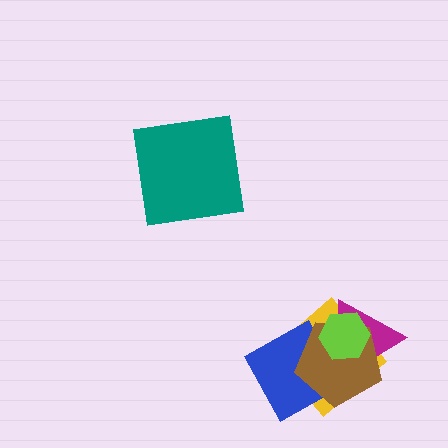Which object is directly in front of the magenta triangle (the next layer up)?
The brown pentagon is directly in front of the magenta triangle.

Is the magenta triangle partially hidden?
Yes, it is partially covered by another shape.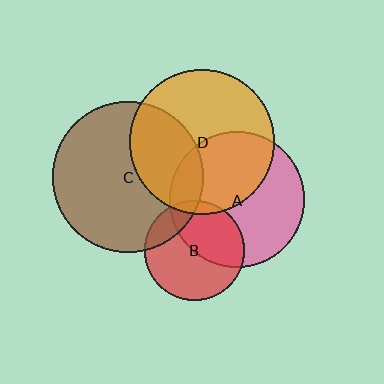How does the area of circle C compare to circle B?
Approximately 2.3 times.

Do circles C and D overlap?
Yes.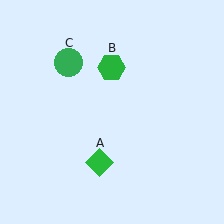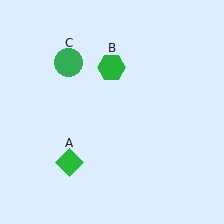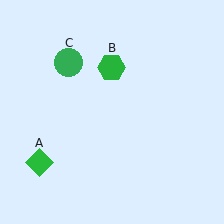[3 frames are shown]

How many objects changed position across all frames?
1 object changed position: green diamond (object A).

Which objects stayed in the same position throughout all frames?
Green hexagon (object B) and green circle (object C) remained stationary.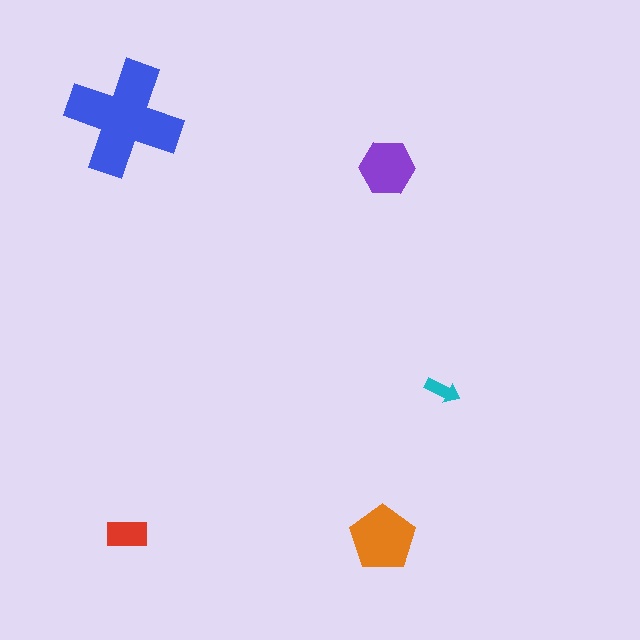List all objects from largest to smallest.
The blue cross, the orange pentagon, the purple hexagon, the red rectangle, the cyan arrow.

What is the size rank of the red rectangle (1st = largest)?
4th.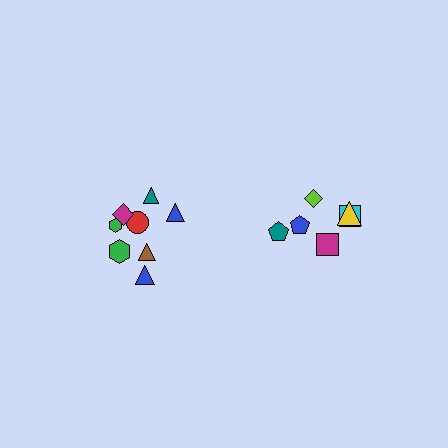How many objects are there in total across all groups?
There are 14 objects.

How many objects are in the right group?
There are 6 objects.